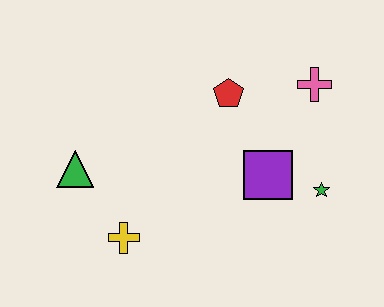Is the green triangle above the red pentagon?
No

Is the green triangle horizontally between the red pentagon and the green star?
No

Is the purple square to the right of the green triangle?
Yes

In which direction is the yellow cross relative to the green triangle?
The yellow cross is below the green triangle.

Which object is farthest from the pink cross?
The green triangle is farthest from the pink cross.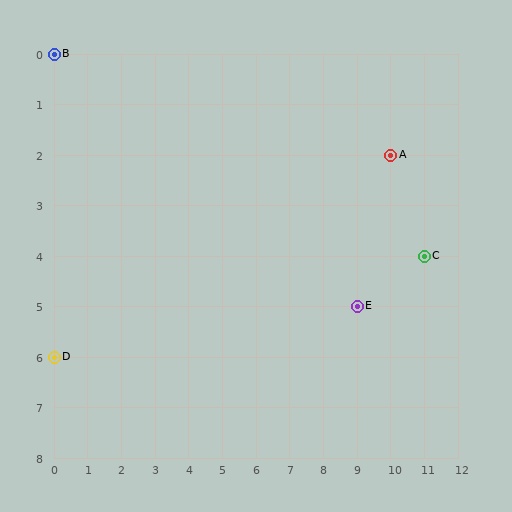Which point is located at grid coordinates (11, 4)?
Point C is at (11, 4).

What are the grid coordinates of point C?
Point C is at grid coordinates (11, 4).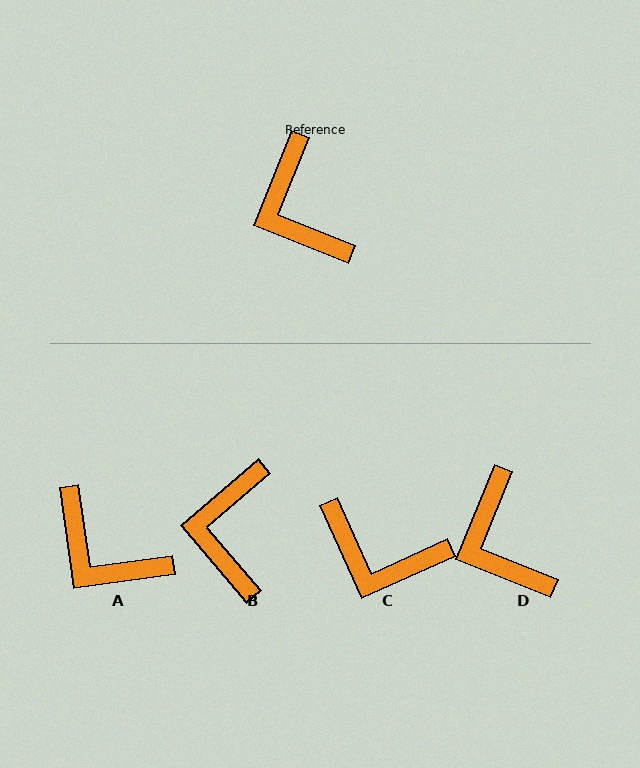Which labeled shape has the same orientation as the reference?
D.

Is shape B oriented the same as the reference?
No, it is off by about 28 degrees.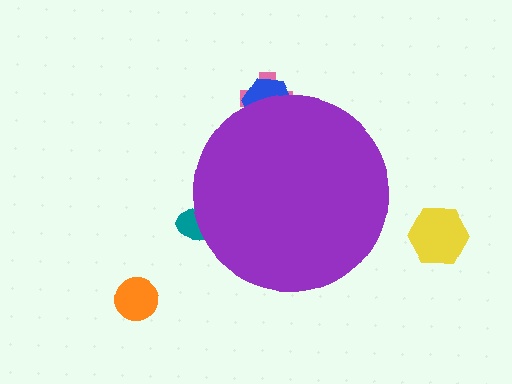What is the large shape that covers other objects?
A purple circle.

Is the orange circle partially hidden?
No, the orange circle is fully visible.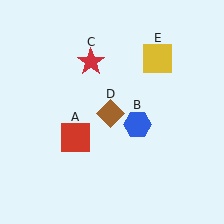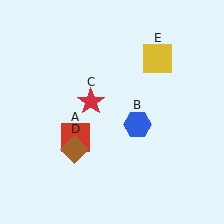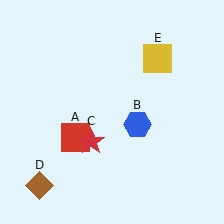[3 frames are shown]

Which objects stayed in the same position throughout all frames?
Red square (object A) and blue hexagon (object B) and yellow square (object E) remained stationary.